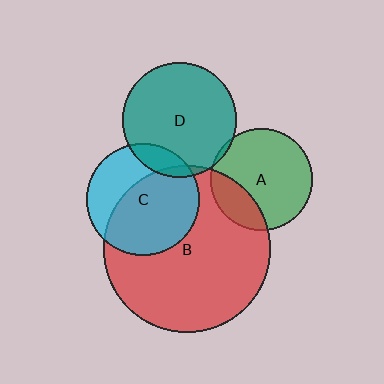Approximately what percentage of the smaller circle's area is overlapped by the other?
Approximately 25%.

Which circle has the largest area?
Circle B (red).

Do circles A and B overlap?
Yes.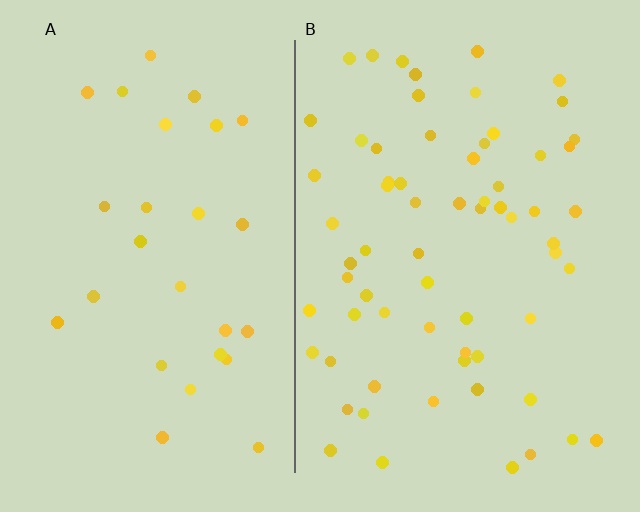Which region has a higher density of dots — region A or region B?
B (the right).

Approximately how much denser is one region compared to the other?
Approximately 2.4× — region B over region A.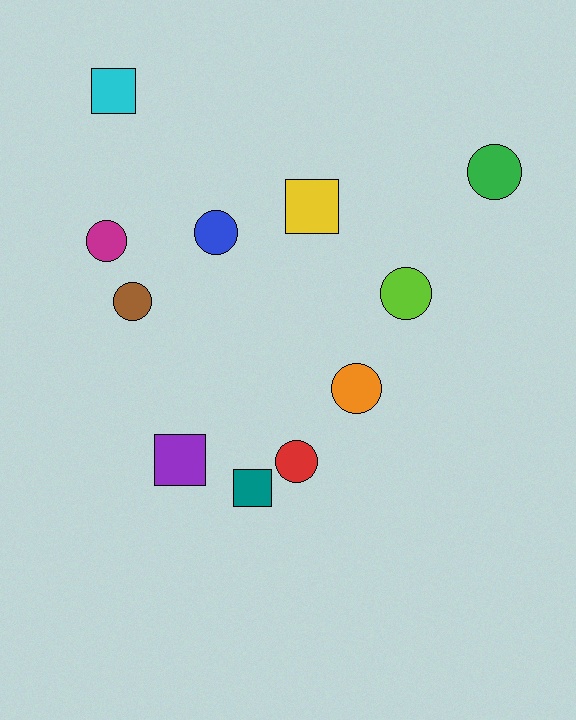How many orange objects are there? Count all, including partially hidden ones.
There is 1 orange object.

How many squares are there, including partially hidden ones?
There are 4 squares.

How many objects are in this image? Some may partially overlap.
There are 11 objects.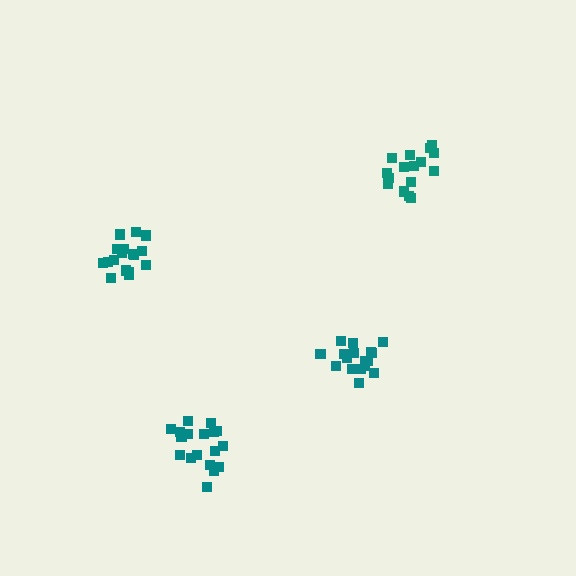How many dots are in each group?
Group 1: 18 dots, Group 2: 17 dots, Group 3: 16 dots, Group 4: 17 dots (68 total).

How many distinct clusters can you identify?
There are 4 distinct clusters.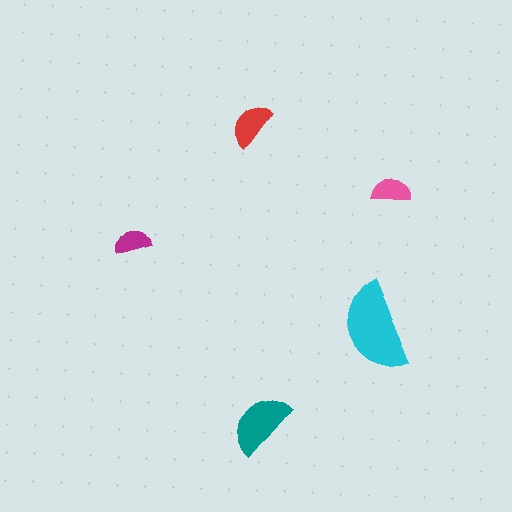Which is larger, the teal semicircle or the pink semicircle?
The teal one.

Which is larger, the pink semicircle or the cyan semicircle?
The cyan one.